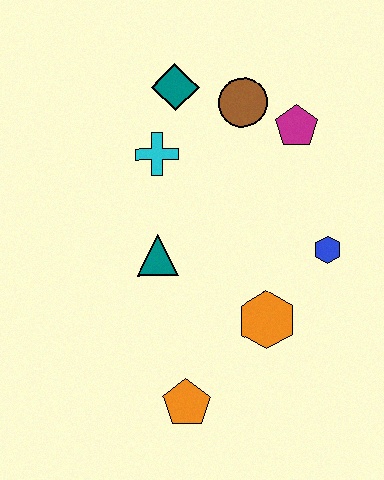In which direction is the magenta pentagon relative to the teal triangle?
The magenta pentagon is to the right of the teal triangle.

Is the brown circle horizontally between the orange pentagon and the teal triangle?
No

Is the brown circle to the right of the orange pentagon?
Yes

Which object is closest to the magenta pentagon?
The brown circle is closest to the magenta pentagon.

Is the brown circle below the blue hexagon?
No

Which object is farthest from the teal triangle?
The magenta pentagon is farthest from the teal triangle.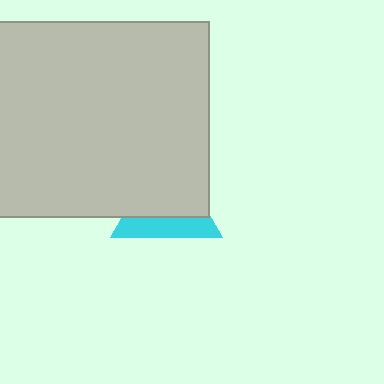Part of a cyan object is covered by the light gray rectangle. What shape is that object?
It is a triangle.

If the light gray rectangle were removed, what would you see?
You would see the complete cyan triangle.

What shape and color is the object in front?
The object in front is a light gray rectangle.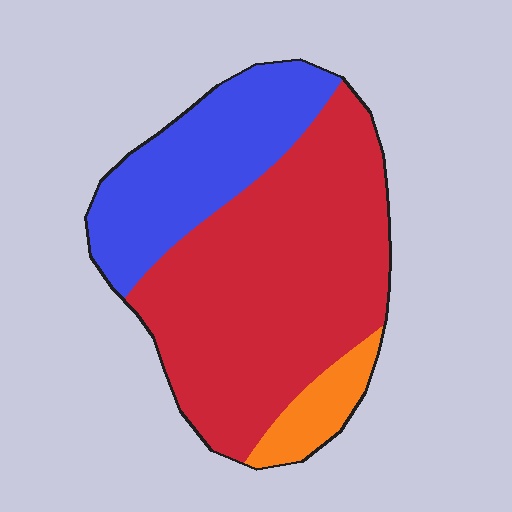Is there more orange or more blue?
Blue.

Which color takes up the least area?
Orange, at roughly 10%.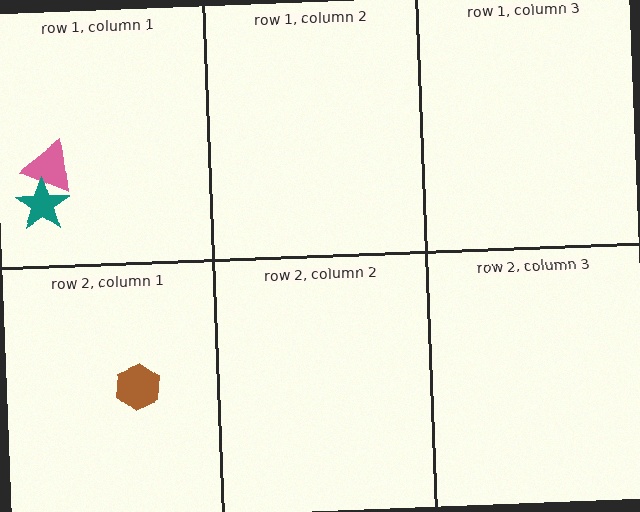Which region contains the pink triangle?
The row 1, column 1 region.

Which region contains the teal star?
The row 1, column 1 region.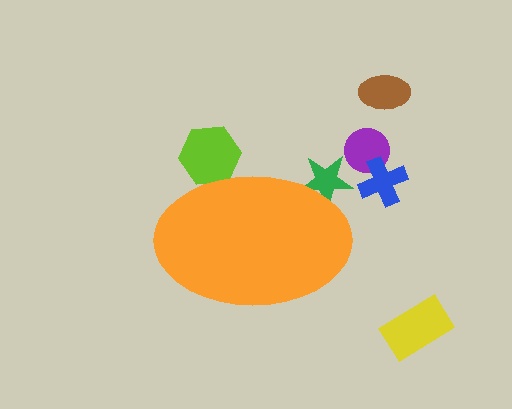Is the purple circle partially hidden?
No, the purple circle is fully visible.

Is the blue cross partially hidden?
No, the blue cross is fully visible.